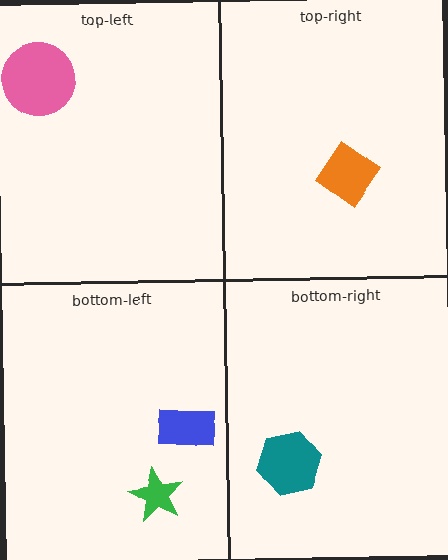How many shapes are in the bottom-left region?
2.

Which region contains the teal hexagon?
The bottom-right region.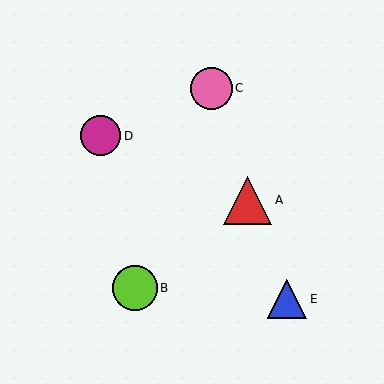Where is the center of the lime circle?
The center of the lime circle is at (135, 288).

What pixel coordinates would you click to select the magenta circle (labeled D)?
Click at (100, 136) to select the magenta circle D.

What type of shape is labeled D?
Shape D is a magenta circle.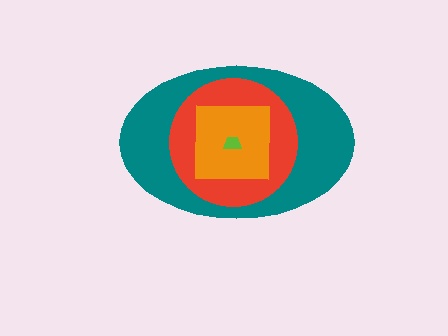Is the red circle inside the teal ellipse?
Yes.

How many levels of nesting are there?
4.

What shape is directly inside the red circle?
The orange square.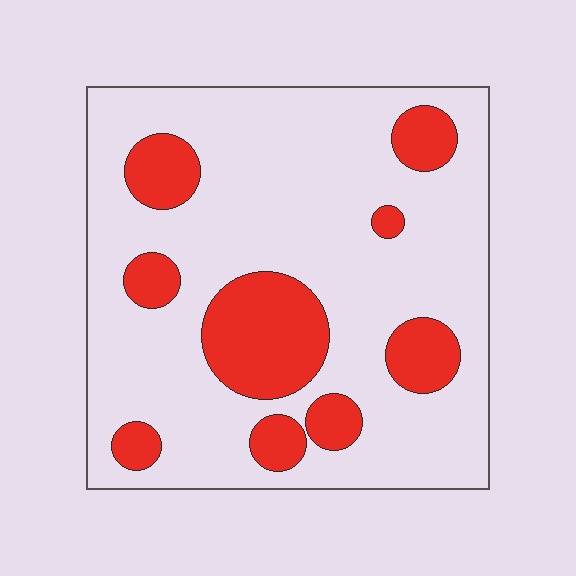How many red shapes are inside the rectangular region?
9.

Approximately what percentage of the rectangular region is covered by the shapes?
Approximately 20%.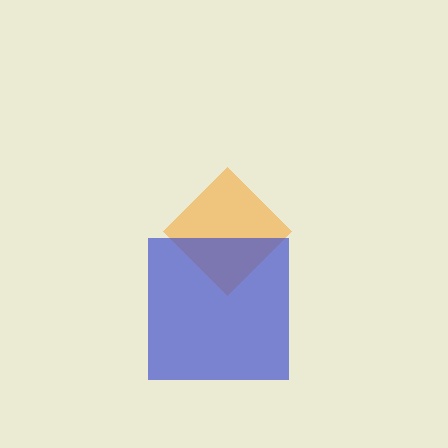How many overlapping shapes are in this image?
There are 2 overlapping shapes in the image.